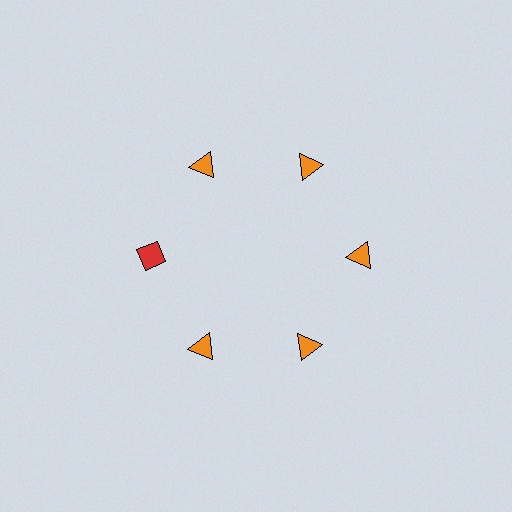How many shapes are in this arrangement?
There are 6 shapes arranged in a ring pattern.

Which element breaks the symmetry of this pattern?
The red diamond at roughly the 9 o'clock position breaks the symmetry. All other shapes are orange triangles.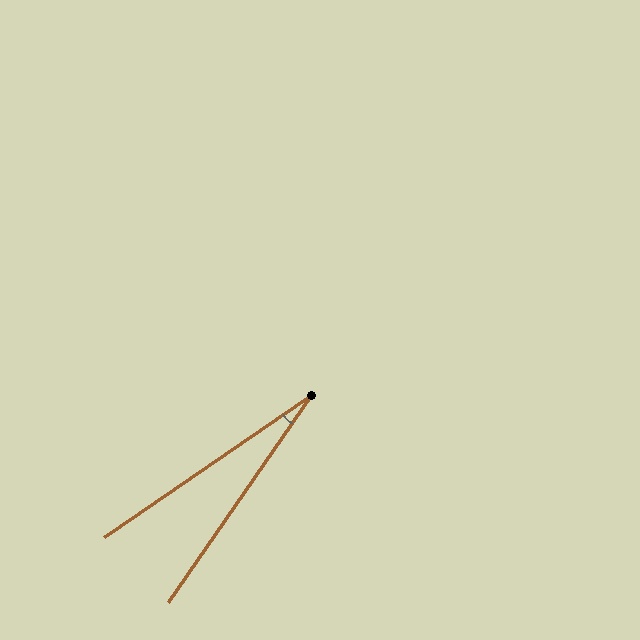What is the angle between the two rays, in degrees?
Approximately 21 degrees.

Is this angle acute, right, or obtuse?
It is acute.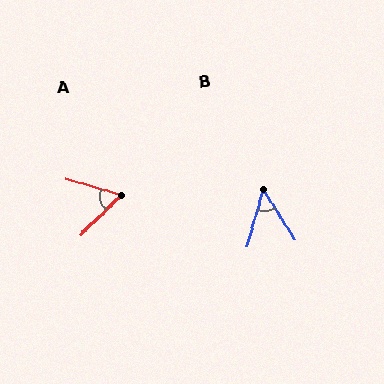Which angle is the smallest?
B, at approximately 48 degrees.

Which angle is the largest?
A, at approximately 61 degrees.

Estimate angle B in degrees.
Approximately 48 degrees.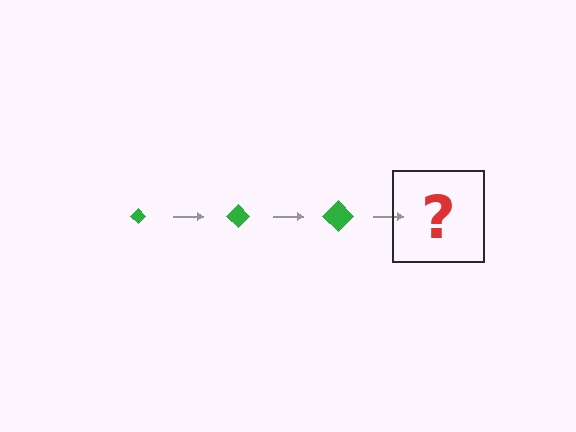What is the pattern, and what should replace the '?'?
The pattern is that the diamond gets progressively larger each step. The '?' should be a green diamond, larger than the previous one.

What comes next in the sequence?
The next element should be a green diamond, larger than the previous one.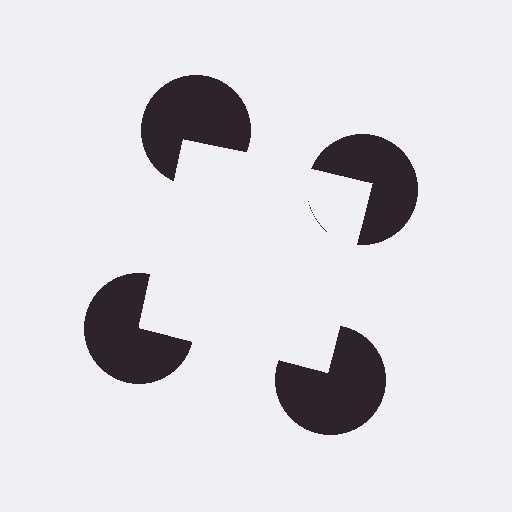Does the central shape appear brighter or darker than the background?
It typically appears slightly brighter than the background, even though no actual brightness change is drawn.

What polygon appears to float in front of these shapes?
An illusory square — its edges are inferred from the aligned wedge cuts in the pac-man discs, not physically drawn.